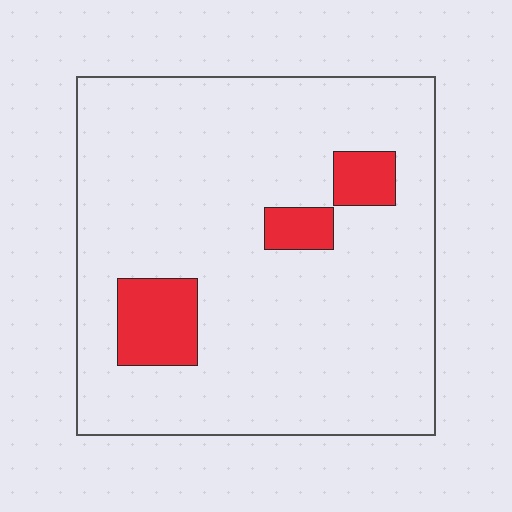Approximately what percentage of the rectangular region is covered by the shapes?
Approximately 10%.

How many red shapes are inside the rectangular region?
3.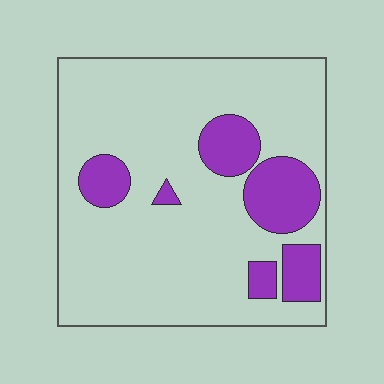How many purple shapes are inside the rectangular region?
6.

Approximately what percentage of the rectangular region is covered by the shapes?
Approximately 20%.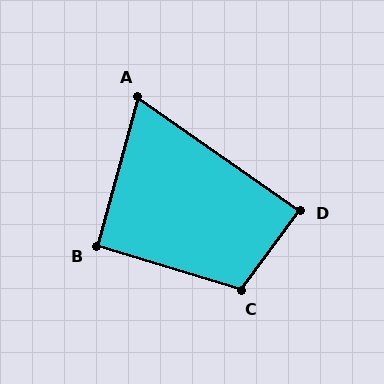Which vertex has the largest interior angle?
C, at approximately 110 degrees.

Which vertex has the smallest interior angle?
A, at approximately 70 degrees.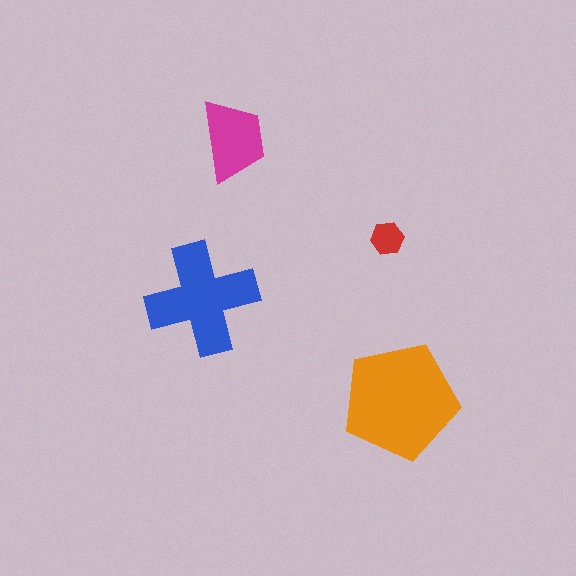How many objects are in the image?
There are 4 objects in the image.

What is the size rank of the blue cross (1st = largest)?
2nd.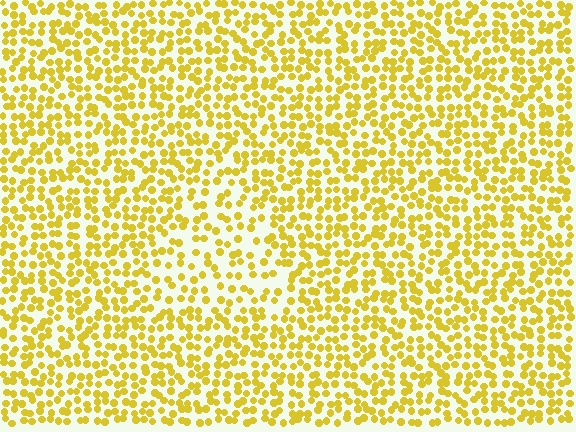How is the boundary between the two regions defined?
The boundary is defined by a change in element density (approximately 1.6x ratio). All elements are the same color, size, and shape.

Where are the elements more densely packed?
The elements are more densely packed outside the triangle boundary.